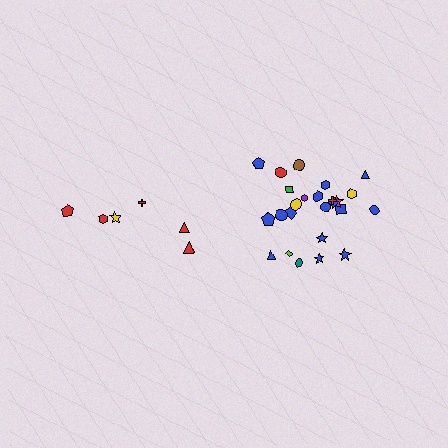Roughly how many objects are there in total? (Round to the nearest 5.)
Roughly 30 objects in total.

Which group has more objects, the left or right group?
The right group.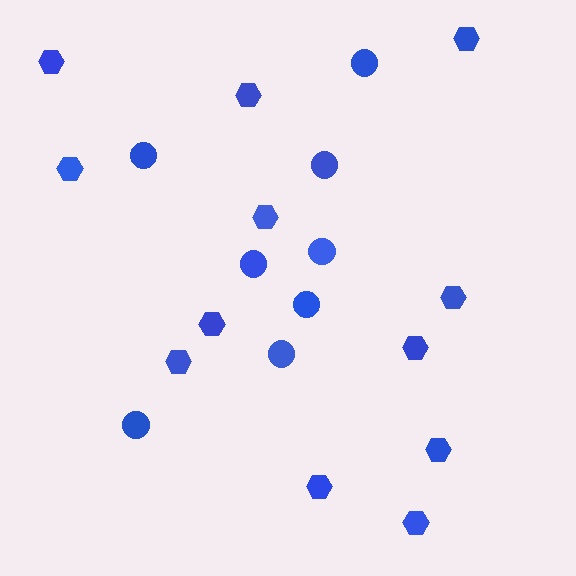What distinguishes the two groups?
There are 2 groups: one group of circles (8) and one group of hexagons (12).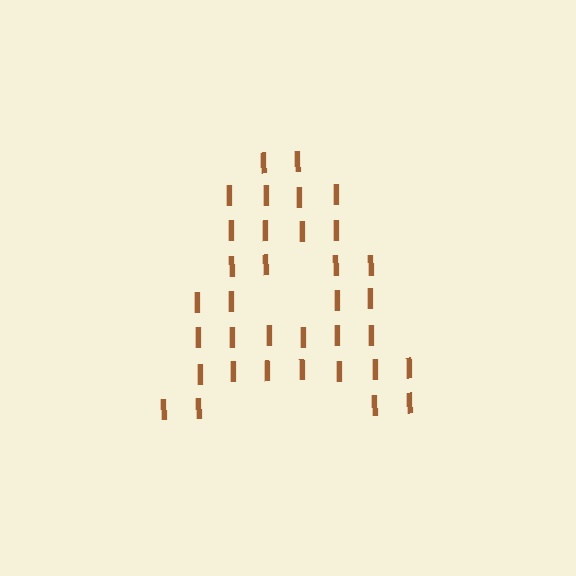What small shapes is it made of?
It is made of small letter I's.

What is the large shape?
The large shape is the letter A.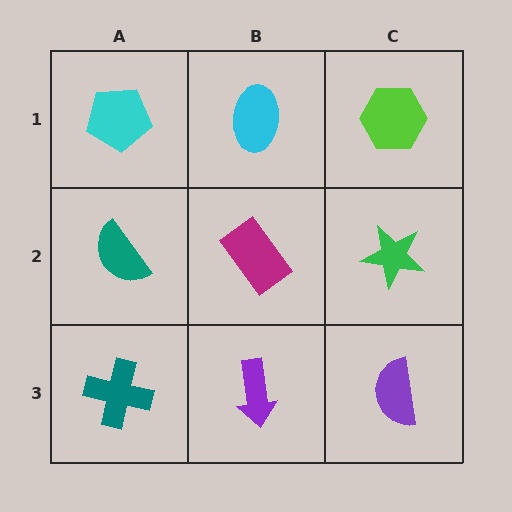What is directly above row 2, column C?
A lime hexagon.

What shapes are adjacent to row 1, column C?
A green star (row 2, column C), a cyan ellipse (row 1, column B).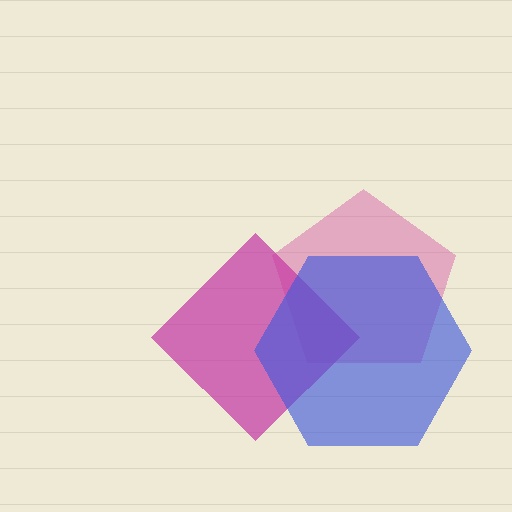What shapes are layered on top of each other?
The layered shapes are: a pink pentagon, a magenta diamond, a blue hexagon.